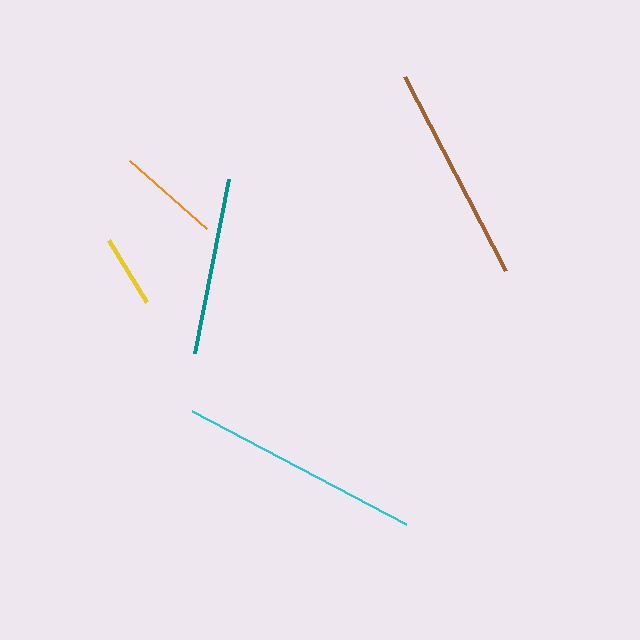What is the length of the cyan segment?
The cyan segment is approximately 242 pixels long.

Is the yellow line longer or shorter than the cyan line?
The cyan line is longer than the yellow line.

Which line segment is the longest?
The cyan line is the longest at approximately 242 pixels.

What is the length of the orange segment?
The orange segment is approximately 102 pixels long.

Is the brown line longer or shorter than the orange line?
The brown line is longer than the orange line.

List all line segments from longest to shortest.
From longest to shortest: cyan, brown, teal, orange, yellow.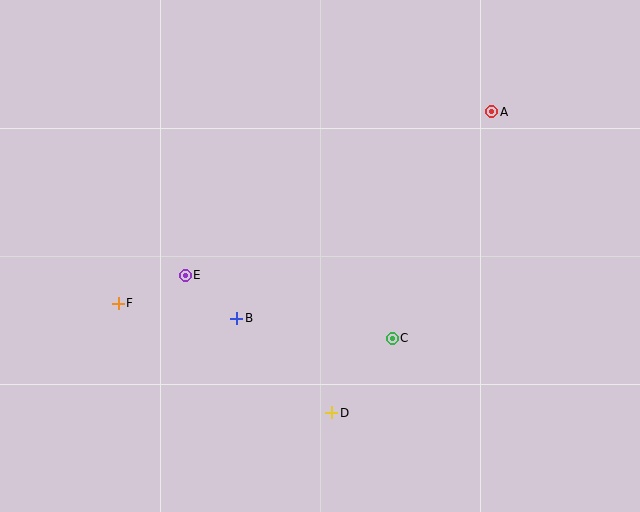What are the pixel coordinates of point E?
Point E is at (185, 275).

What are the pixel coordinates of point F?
Point F is at (118, 303).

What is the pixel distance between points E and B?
The distance between E and B is 67 pixels.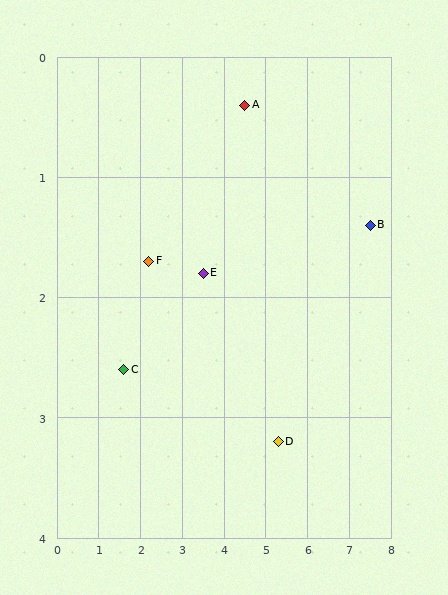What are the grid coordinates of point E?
Point E is at approximately (3.5, 1.8).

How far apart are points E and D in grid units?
Points E and D are about 2.3 grid units apart.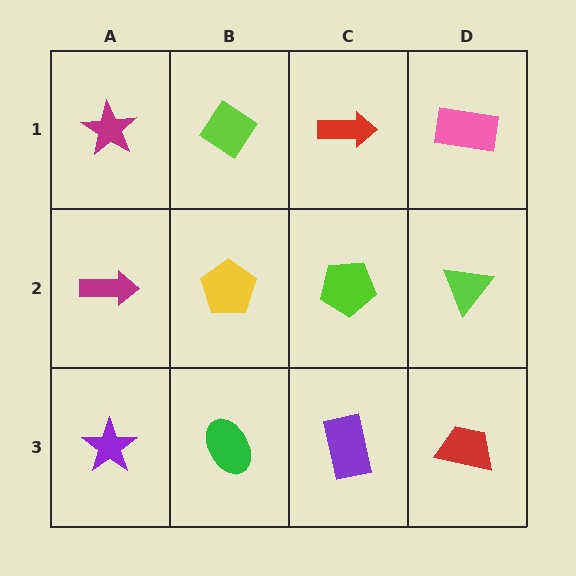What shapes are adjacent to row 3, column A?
A magenta arrow (row 2, column A), a green ellipse (row 3, column B).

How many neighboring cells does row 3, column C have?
3.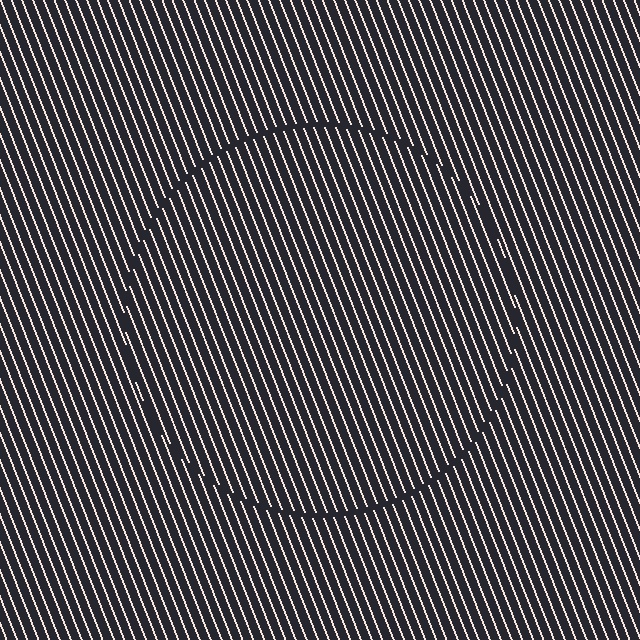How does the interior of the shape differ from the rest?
The interior of the shape contains the same grating, shifted by half a period — the contour is defined by the phase discontinuity where line-ends from the inner and outer gratings abut.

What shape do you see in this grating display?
An illusory circle. The interior of the shape contains the same grating, shifted by half a period — the contour is defined by the phase discontinuity where line-ends from the inner and outer gratings abut.